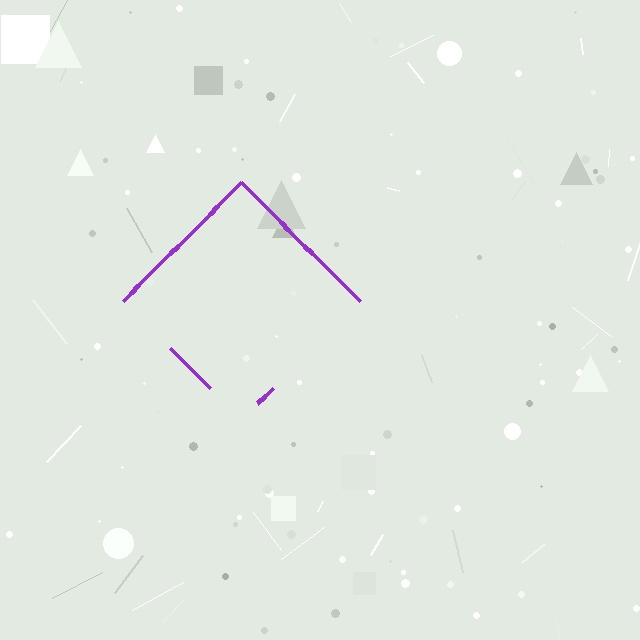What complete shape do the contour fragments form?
The contour fragments form a diamond.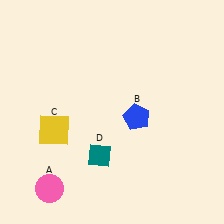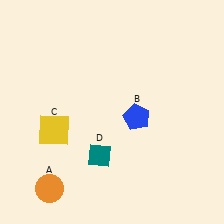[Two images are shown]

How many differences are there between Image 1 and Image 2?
There is 1 difference between the two images.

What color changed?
The circle (A) changed from pink in Image 1 to orange in Image 2.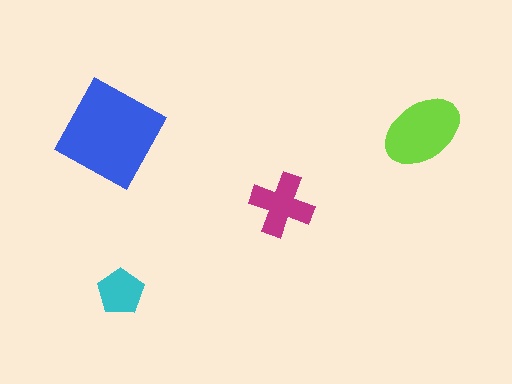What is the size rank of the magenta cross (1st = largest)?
3rd.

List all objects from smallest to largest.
The cyan pentagon, the magenta cross, the lime ellipse, the blue diamond.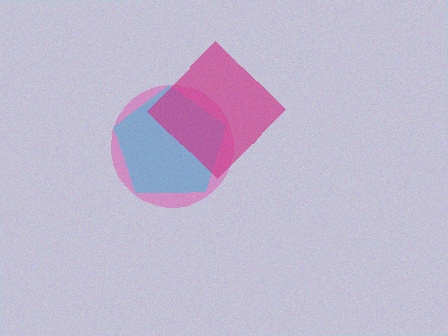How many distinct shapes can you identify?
There are 3 distinct shapes: a pink circle, a cyan pentagon, a magenta diamond.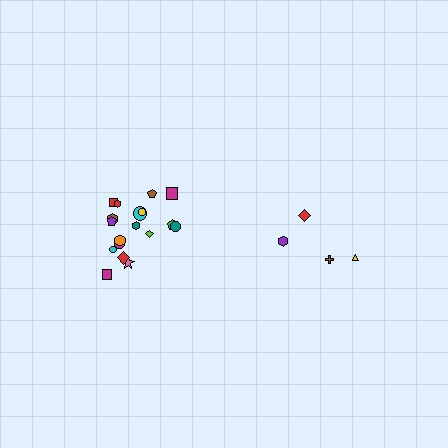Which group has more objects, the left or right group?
The left group.